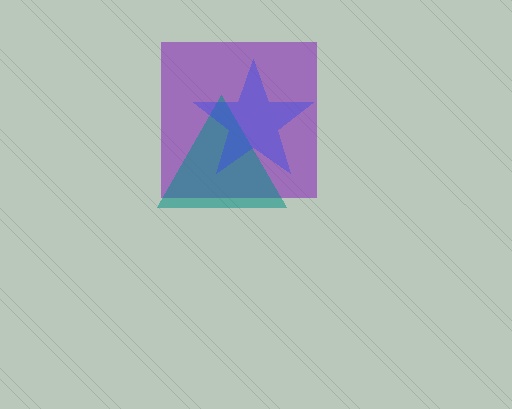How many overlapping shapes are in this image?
There are 3 overlapping shapes in the image.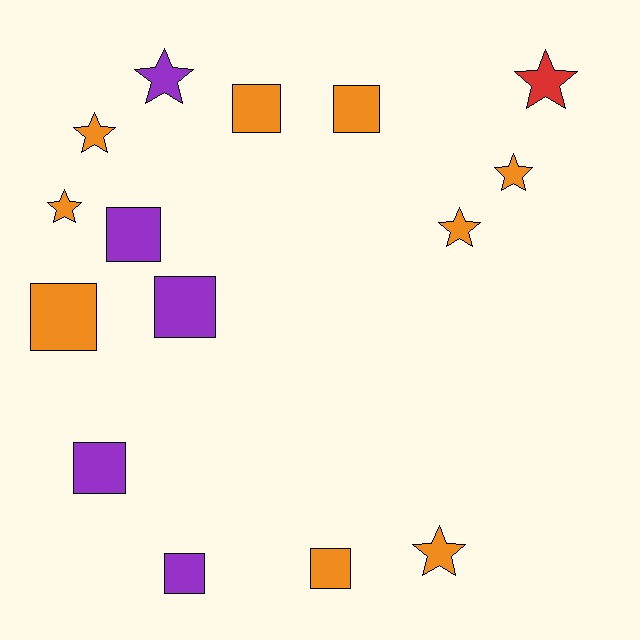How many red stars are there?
There is 1 red star.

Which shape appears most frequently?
Square, with 8 objects.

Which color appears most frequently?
Orange, with 9 objects.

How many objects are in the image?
There are 15 objects.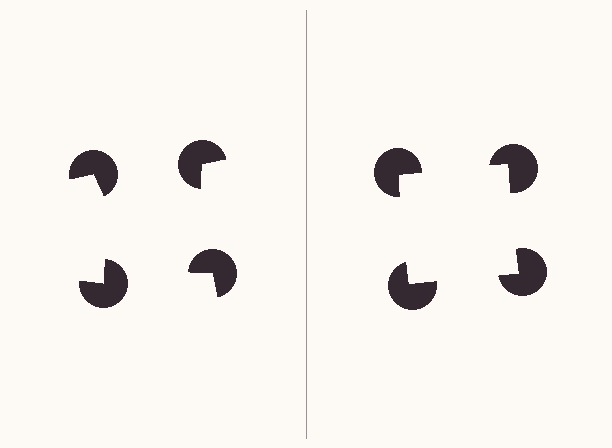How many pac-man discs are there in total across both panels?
8 — 4 on each side.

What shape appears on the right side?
An illusory square.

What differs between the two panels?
The pac-man discs are positioned identically on both sides; only the wedge orientations differ. On the right they align to a square; on the left they are misaligned.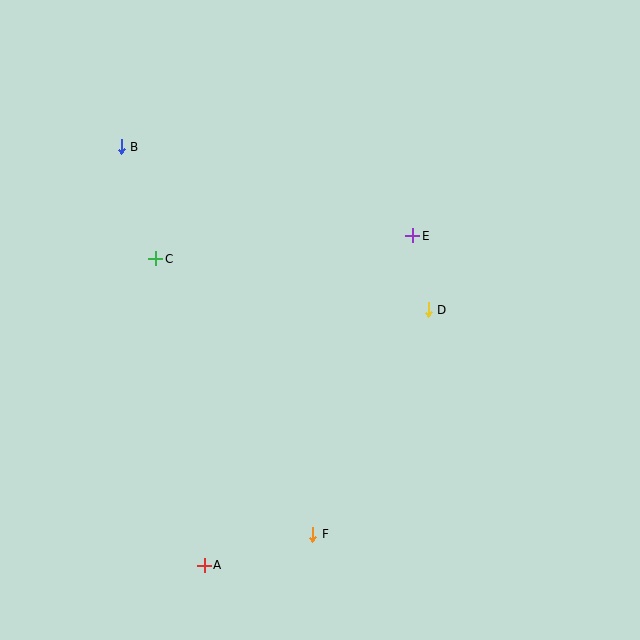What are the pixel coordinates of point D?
Point D is at (428, 310).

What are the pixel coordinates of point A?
Point A is at (204, 565).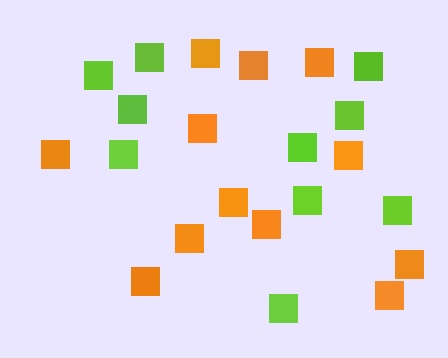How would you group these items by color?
There are 2 groups: one group of lime squares (10) and one group of orange squares (12).